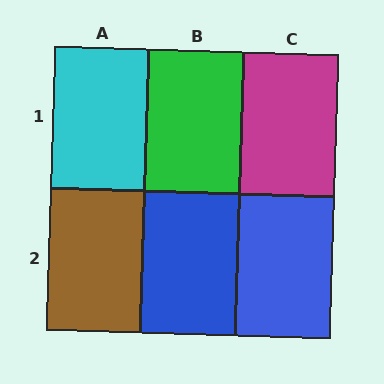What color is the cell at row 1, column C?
Magenta.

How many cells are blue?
2 cells are blue.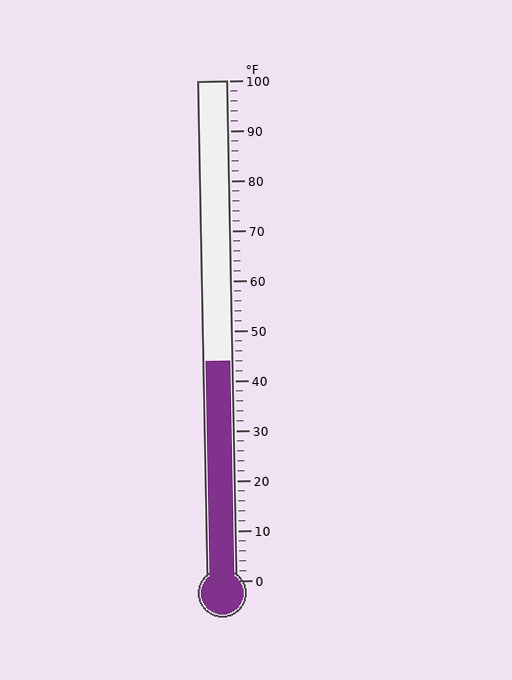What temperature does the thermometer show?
The thermometer shows approximately 44°F.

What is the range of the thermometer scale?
The thermometer scale ranges from 0°F to 100°F.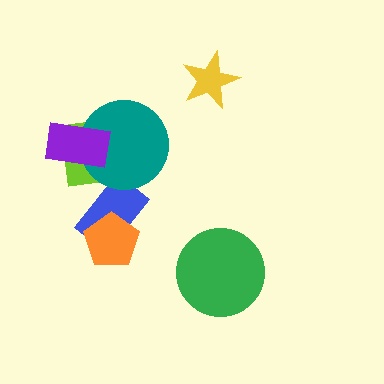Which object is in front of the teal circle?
The purple rectangle is in front of the teal circle.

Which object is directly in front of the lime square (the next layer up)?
The teal circle is directly in front of the lime square.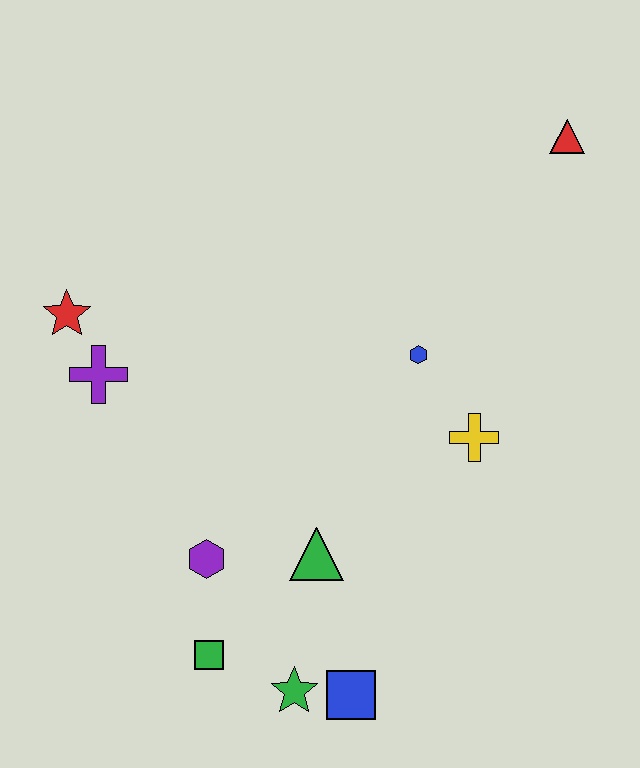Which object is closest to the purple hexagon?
The green square is closest to the purple hexagon.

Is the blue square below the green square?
Yes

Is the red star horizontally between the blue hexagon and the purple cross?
No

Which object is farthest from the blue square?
The red triangle is farthest from the blue square.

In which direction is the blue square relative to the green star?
The blue square is to the right of the green star.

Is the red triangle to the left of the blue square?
No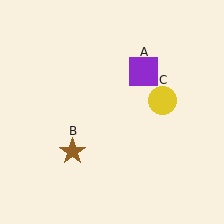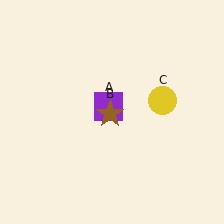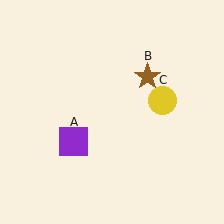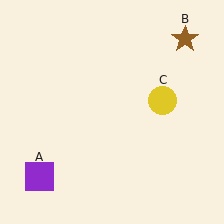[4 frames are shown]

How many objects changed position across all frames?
2 objects changed position: purple square (object A), brown star (object B).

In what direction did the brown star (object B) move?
The brown star (object B) moved up and to the right.